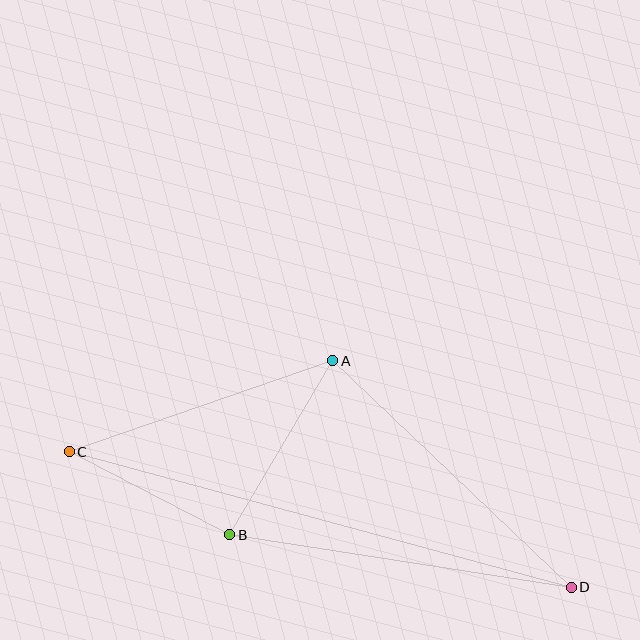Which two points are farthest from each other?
Points C and D are farthest from each other.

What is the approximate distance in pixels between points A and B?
The distance between A and B is approximately 202 pixels.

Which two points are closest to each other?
Points B and C are closest to each other.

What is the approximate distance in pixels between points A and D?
The distance between A and D is approximately 329 pixels.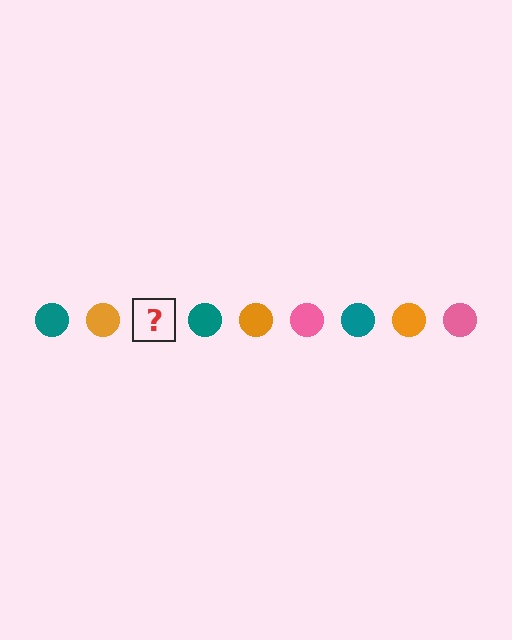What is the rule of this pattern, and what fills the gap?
The rule is that the pattern cycles through teal, orange, pink circles. The gap should be filled with a pink circle.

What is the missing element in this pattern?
The missing element is a pink circle.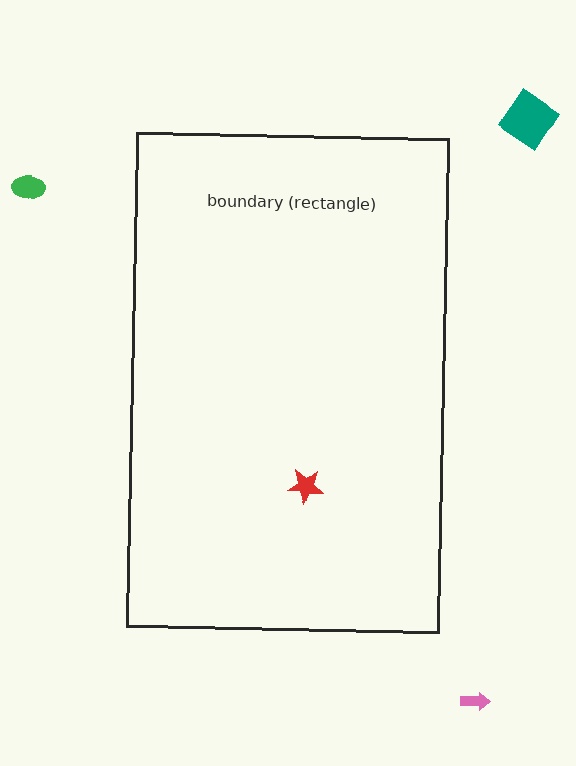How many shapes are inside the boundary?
1 inside, 3 outside.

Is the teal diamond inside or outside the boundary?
Outside.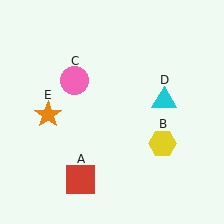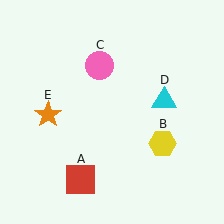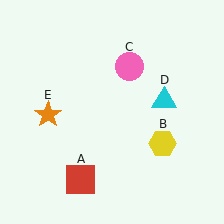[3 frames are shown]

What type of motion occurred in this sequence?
The pink circle (object C) rotated clockwise around the center of the scene.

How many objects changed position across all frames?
1 object changed position: pink circle (object C).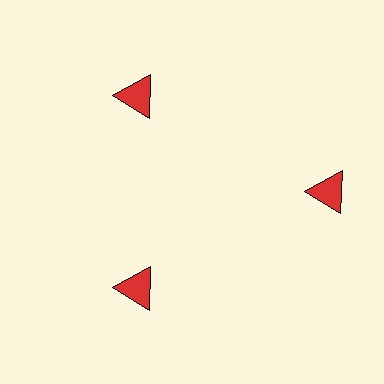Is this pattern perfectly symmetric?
No. The 3 red triangles are arranged in a ring, but one element near the 3 o'clock position is pushed outward from the center, breaking the 3-fold rotational symmetry.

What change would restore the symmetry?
The symmetry would be restored by moving it inward, back onto the ring so that all 3 triangles sit at equal angles and equal distance from the center.